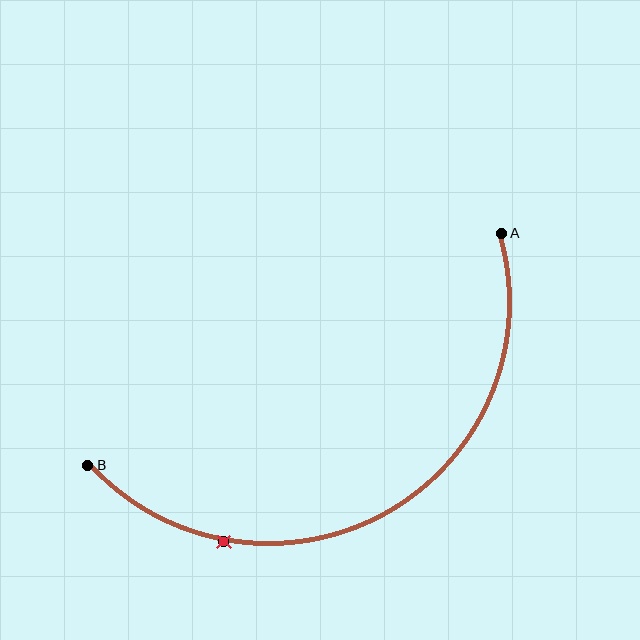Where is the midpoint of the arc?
The arc midpoint is the point on the curve farthest from the straight line joining A and B. It sits below that line.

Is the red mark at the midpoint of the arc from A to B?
No. The red mark lies on the arc but is closer to endpoint B. The arc midpoint would be at the point on the curve equidistant along the arc from both A and B.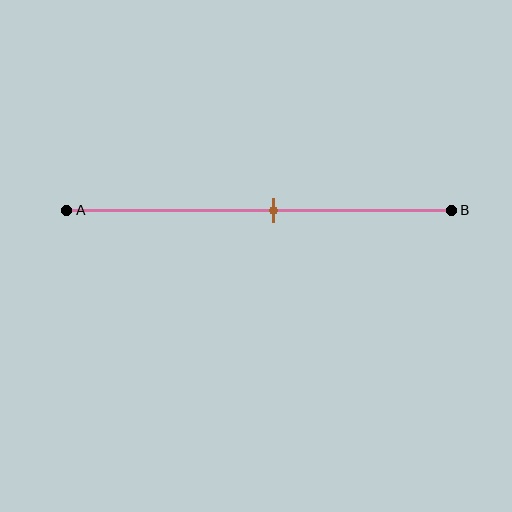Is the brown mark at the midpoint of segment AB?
No, the mark is at about 55% from A, not at the 50% midpoint.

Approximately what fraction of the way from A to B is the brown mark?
The brown mark is approximately 55% of the way from A to B.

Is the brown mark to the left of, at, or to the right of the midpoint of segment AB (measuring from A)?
The brown mark is to the right of the midpoint of segment AB.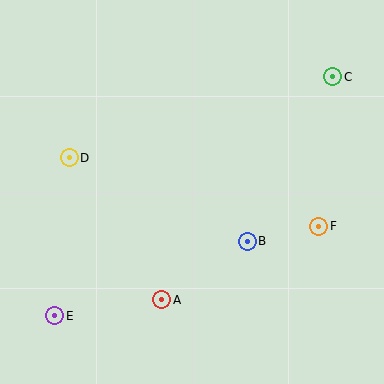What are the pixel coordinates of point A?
Point A is at (162, 300).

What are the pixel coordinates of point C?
Point C is at (333, 77).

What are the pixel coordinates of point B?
Point B is at (247, 241).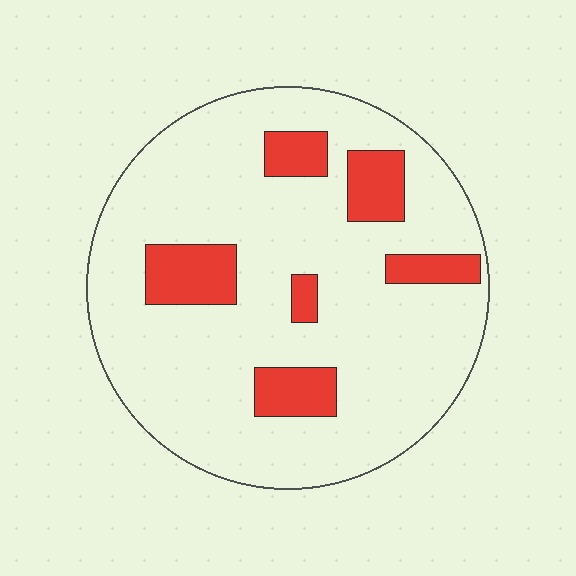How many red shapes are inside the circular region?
6.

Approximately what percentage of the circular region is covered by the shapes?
Approximately 15%.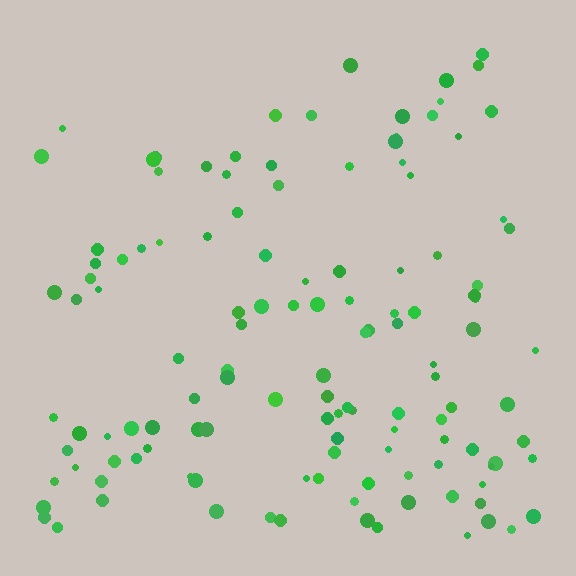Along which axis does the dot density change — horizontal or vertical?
Vertical.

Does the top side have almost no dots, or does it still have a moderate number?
Still a moderate number, just noticeably fewer than the bottom.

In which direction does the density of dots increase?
From top to bottom, with the bottom side densest.